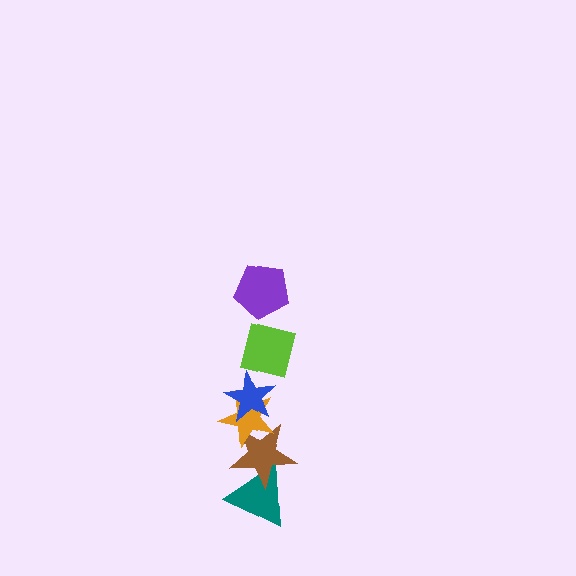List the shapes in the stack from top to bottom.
From top to bottom: the purple pentagon, the lime square, the blue star, the orange star, the brown star, the teal triangle.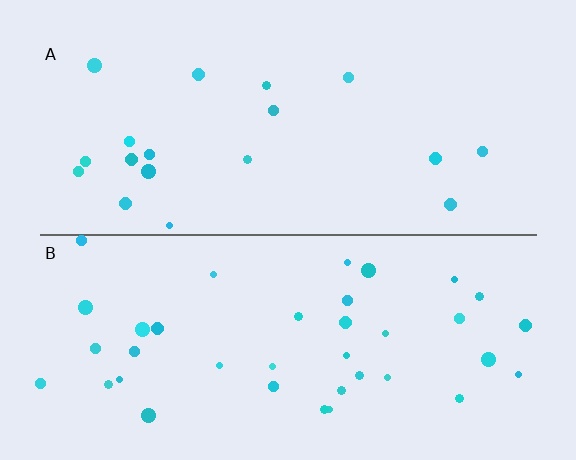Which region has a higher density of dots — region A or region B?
B (the bottom).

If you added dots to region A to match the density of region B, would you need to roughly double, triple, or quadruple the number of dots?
Approximately double.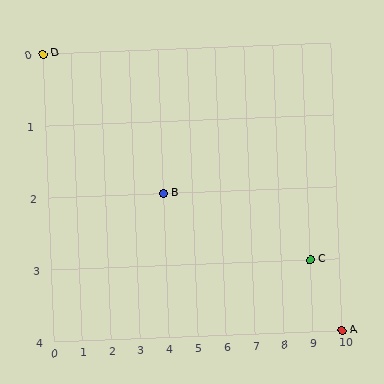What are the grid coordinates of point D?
Point D is at grid coordinates (0, 0).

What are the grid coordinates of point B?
Point B is at grid coordinates (4, 2).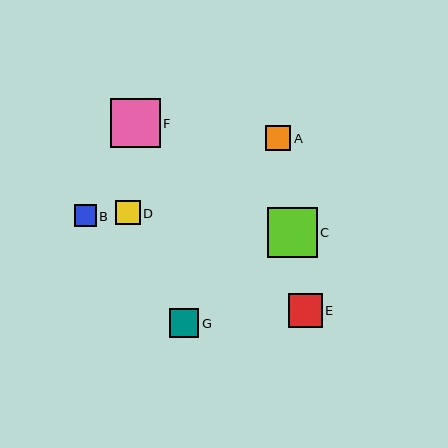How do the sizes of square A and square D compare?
Square A and square D are approximately the same size.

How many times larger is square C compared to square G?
Square C is approximately 1.7 times the size of square G.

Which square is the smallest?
Square B is the smallest with a size of approximately 22 pixels.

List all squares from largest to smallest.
From largest to smallest: C, F, E, G, A, D, B.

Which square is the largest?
Square C is the largest with a size of approximately 50 pixels.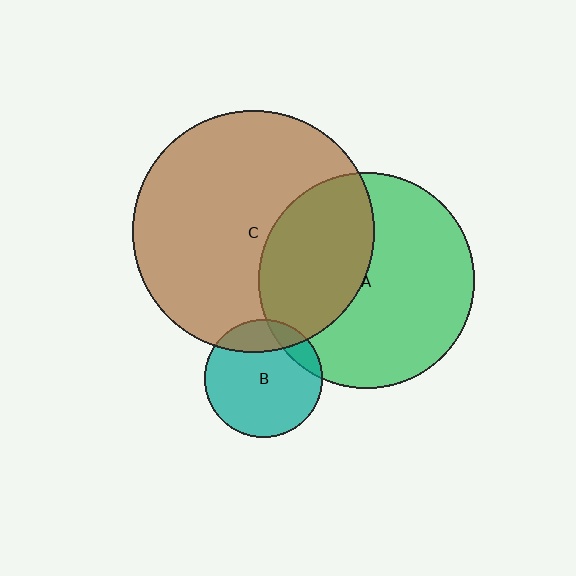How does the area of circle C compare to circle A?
Approximately 1.2 times.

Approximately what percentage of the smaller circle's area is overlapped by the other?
Approximately 15%.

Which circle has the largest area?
Circle C (brown).